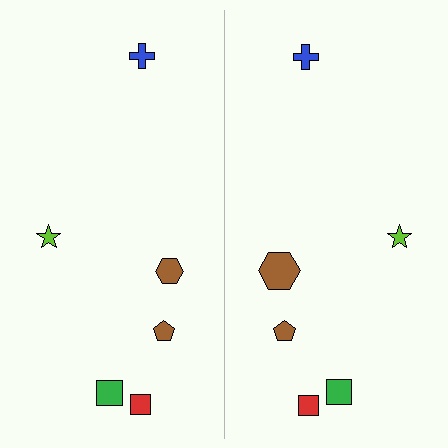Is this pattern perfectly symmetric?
No, the pattern is not perfectly symmetric. The brown hexagon on the right side has a different size than its mirror counterpart.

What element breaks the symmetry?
The brown hexagon on the right side has a different size than its mirror counterpart.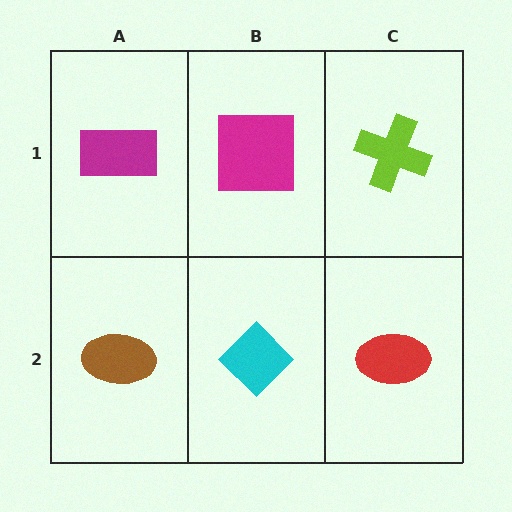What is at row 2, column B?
A cyan diamond.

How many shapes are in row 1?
3 shapes.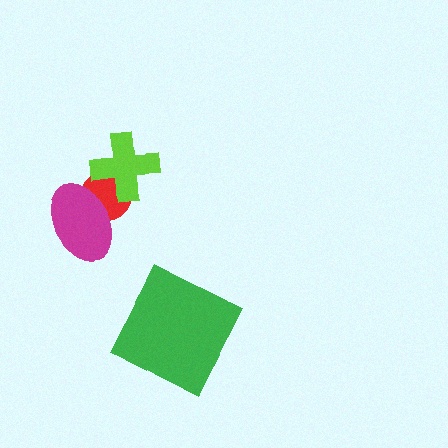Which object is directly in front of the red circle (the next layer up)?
The lime cross is directly in front of the red circle.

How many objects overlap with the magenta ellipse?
1 object overlaps with the magenta ellipse.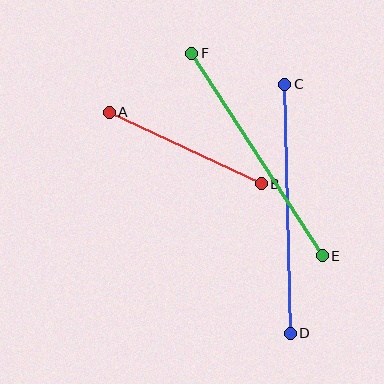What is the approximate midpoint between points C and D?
The midpoint is at approximately (287, 209) pixels.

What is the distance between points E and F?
The distance is approximately 241 pixels.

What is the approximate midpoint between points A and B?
The midpoint is at approximately (185, 148) pixels.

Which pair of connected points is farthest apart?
Points C and D are farthest apart.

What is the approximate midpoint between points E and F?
The midpoint is at approximately (257, 154) pixels.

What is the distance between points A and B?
The distance is approximately 168 pixels.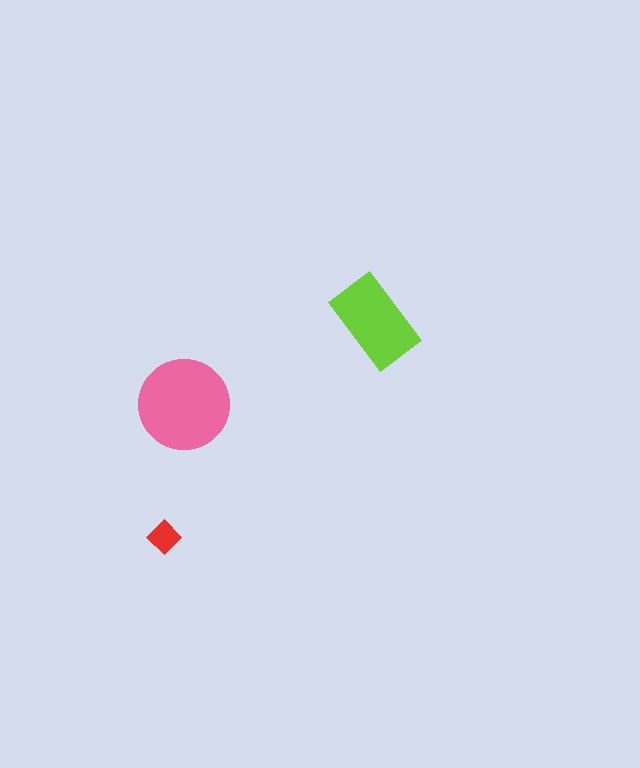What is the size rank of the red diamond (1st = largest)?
3rd.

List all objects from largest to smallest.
The pink circle, the lime rectangle, the red diamond.